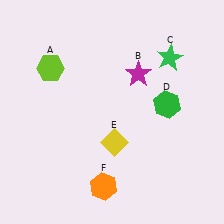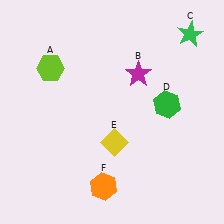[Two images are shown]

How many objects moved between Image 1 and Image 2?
1 object moved between the two images.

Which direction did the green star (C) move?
The green star (C) moved up.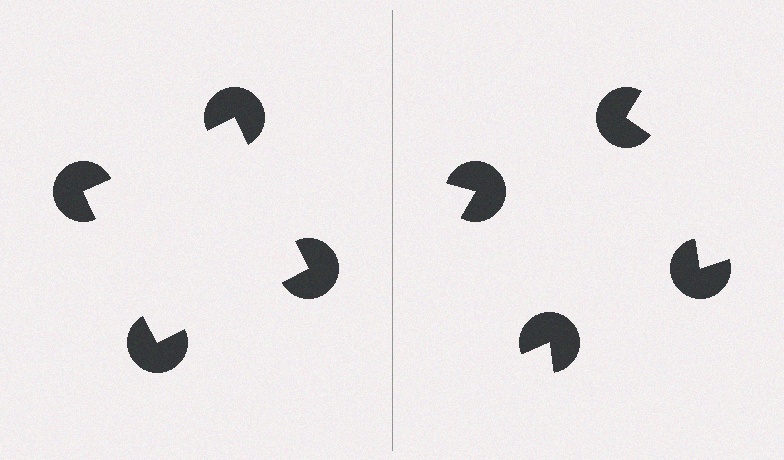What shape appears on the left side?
An illusory square.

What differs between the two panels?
The pac-man discs are positioned identically on both sides; only the wedge orientations differ. On the left they align to a square; on the right they are misaligned.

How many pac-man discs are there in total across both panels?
8 — 4 on each side.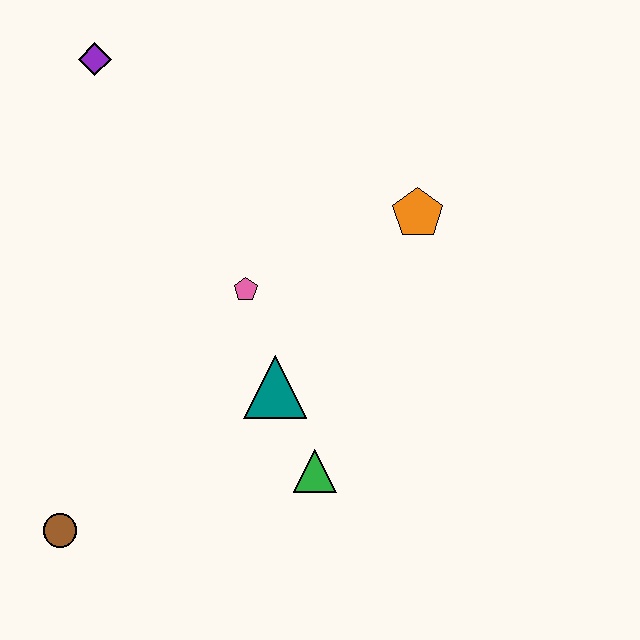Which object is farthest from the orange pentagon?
The brown circle is farthest from the orange pentagon.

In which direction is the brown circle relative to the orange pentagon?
The brown circle is to the left of the orange pentagon.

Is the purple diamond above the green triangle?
Yes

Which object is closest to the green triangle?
The teal triangle is closest to the green triangle.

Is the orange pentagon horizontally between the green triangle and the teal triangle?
No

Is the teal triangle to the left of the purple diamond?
No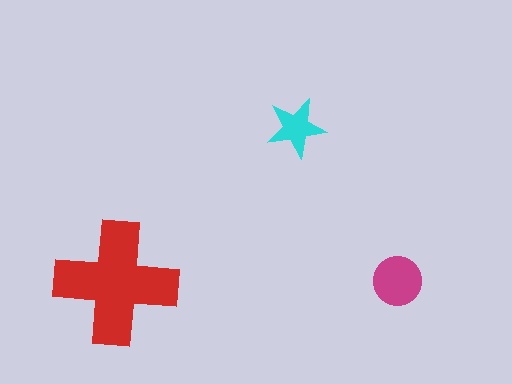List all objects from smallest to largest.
The cyan star, the magenta circle, the red cross.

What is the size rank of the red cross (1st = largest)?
1st.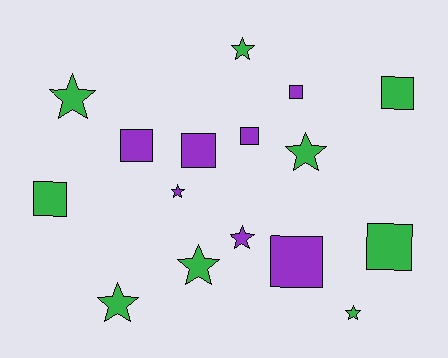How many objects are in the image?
There are 16 objects.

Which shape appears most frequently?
Star, with 8 objects.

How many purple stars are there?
There are 2 purple stars.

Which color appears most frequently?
Green, with 9 objects.